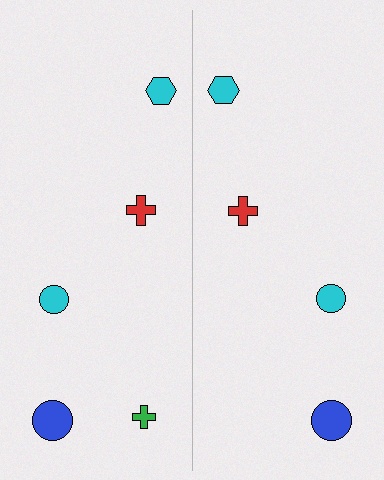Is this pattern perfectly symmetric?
No, the pattern is not perfectly symmetric. A green cross is missing from the right side.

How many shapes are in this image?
There are 9 shapes in this image.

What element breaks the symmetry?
A green cross is missing from the right side.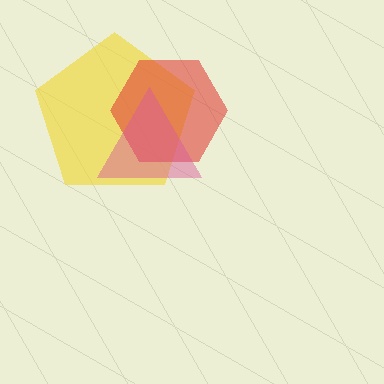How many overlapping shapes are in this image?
There are 3 overlapping shapes in the image.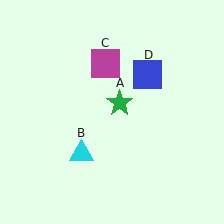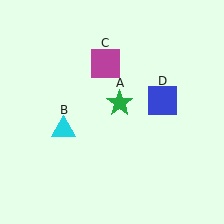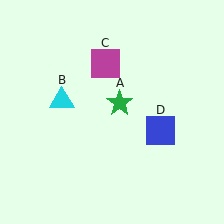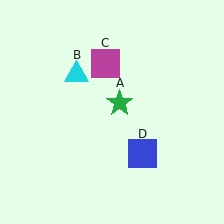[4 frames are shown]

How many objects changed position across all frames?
2 objects changed position: cyan triangle (object B), blue square (object D).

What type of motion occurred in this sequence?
The cyan triangle (object B), blue square (object D) rotated clockwise around the center of the scene.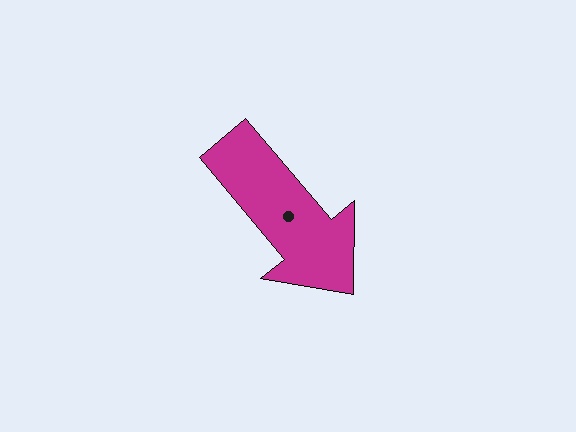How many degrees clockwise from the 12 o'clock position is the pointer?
Approximately 140 degrees.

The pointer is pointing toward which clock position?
Roughly 5 o'clock.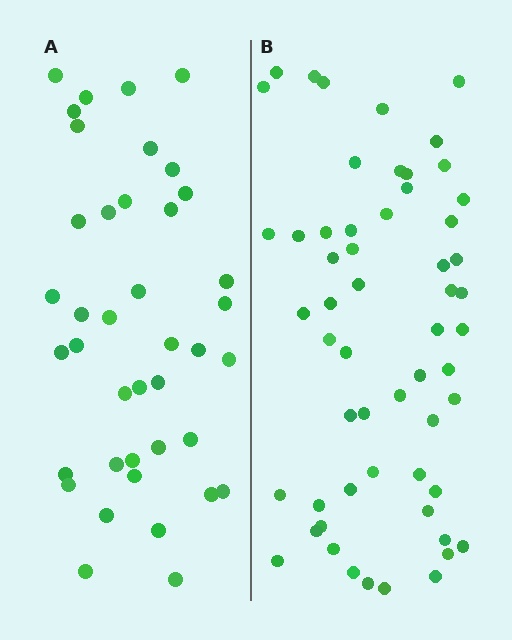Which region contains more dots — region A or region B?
Region B (the right region) has more dots.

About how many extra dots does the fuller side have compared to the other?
Region B has approximately 15 more dots than region A.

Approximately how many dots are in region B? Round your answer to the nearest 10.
About 60 dots. (The exact count is 57, which rounds to 60.)